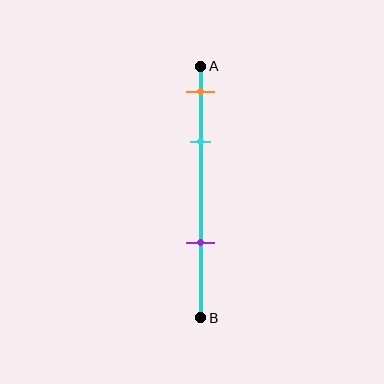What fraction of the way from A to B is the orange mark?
The orange mark is approximately 10% (0.1) of the way from A to B.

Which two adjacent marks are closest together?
The orange and cyan marks are the closest adjacent pair.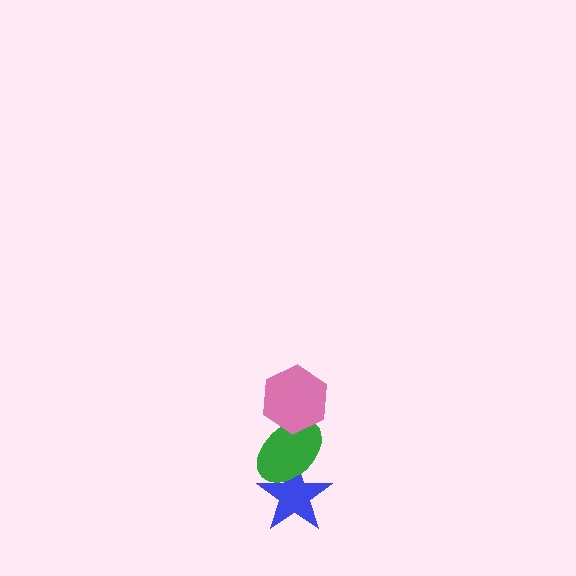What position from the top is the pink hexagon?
The pink hexagon is 1st from the top.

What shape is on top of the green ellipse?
The pink hexagon is on top of the green ellipse.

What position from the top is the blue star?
The blue star is 3rd from the top.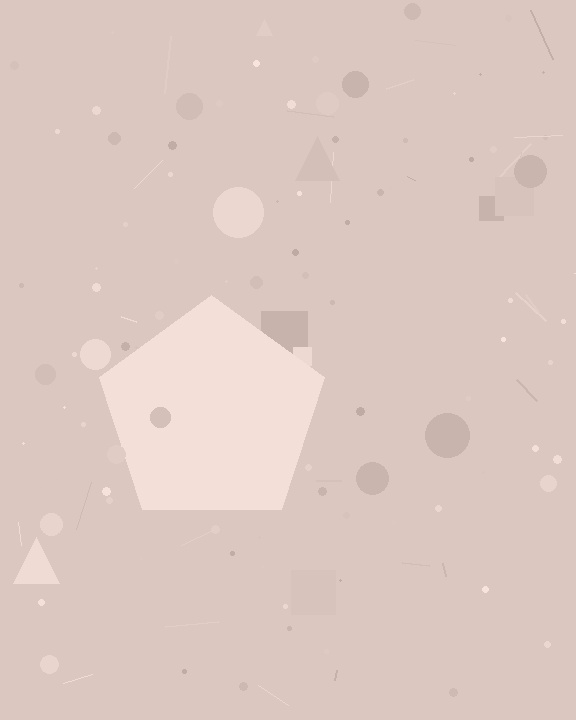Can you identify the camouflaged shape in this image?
The camouflaged shape is a pentagon.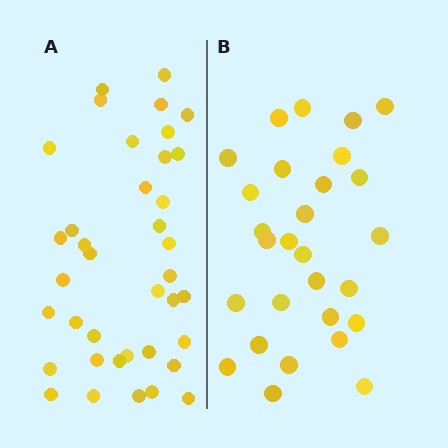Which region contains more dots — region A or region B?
Region A (the left region) has more dots.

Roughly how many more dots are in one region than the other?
Region A has roughly 10 or so more dots than region B.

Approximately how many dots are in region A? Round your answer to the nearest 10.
About 40 dots. (The exact count is 38, which rounds to 40.)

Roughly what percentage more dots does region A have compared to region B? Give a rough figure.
About 35% more.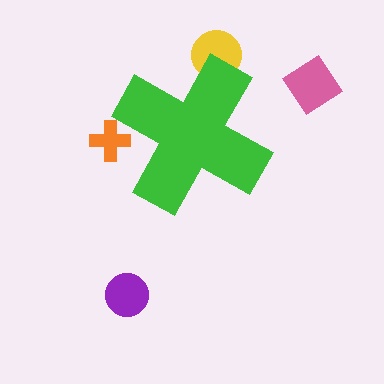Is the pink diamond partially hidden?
No, the pink diamond is fully visible.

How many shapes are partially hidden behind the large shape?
2 shapes are partially hidden.